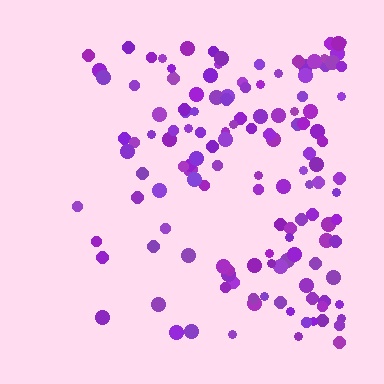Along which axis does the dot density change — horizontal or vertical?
Horizontal.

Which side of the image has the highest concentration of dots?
The right.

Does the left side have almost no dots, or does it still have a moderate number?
Still a moderate number, just noticeably fewer than the right.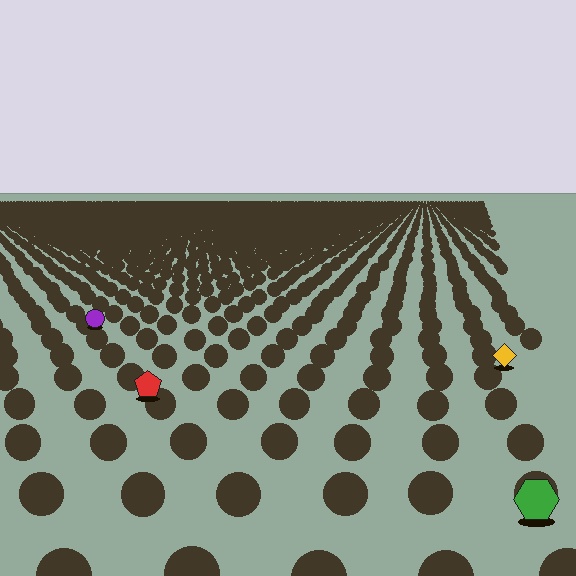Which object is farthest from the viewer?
The purple circle is farthest from the viewer. It appears smaller and the ground texture around it is denser.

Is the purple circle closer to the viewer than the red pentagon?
No. The red pentagon is closer — you can tell from the texture gradient: the ground texture is coarser near it.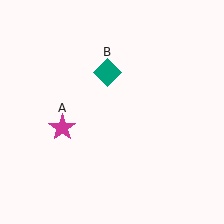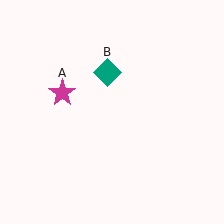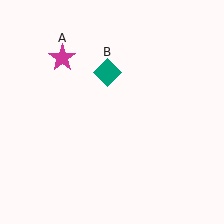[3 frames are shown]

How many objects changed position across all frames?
1 object changed position: magenta star (object A).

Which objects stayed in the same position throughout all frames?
Teal diamond (object B) remained stationary.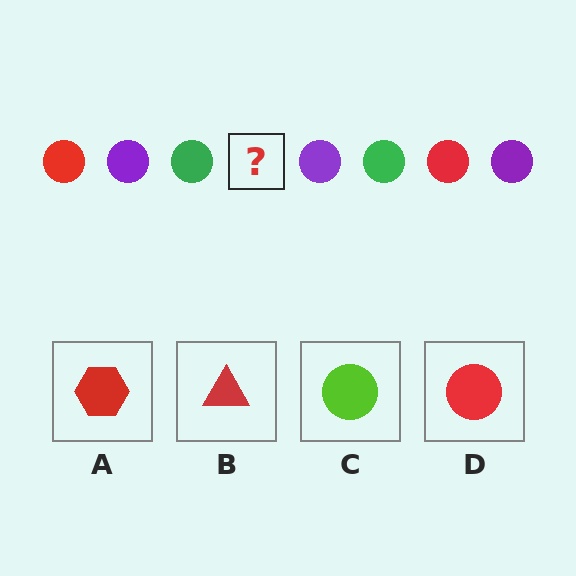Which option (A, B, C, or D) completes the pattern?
D.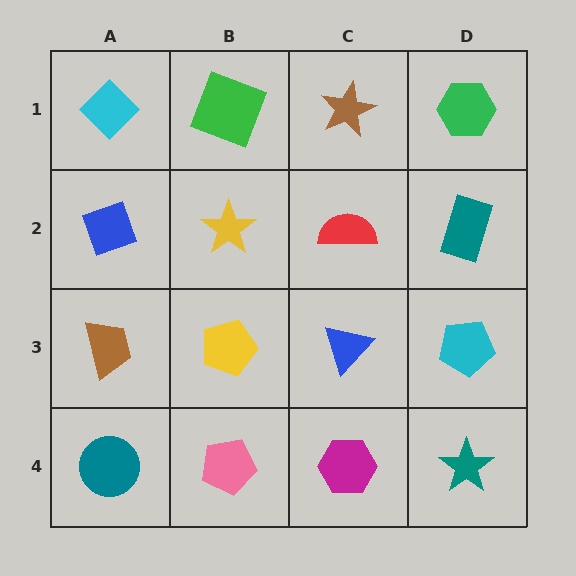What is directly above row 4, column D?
A cyan pentagon.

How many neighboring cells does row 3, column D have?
3.